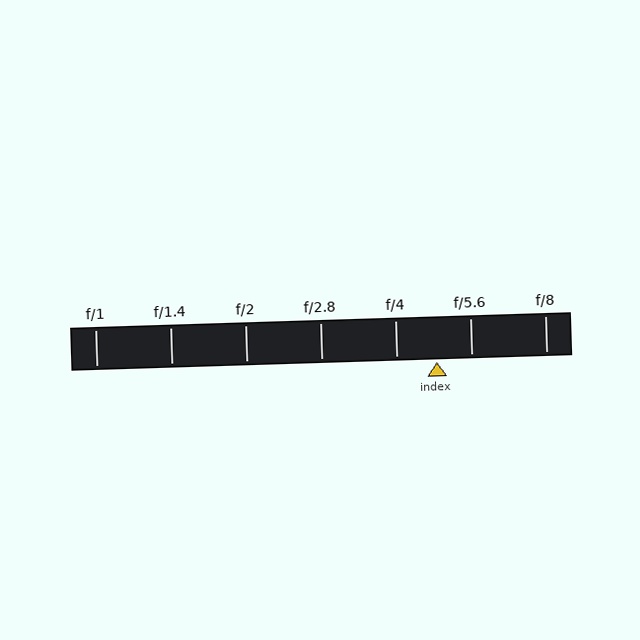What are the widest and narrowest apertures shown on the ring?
The widest aperture shown is f/1 and the narrowest is f/8.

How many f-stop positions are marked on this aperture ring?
There are 7 f-stop positions marked.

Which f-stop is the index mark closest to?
The index mark is closest to f/5.6.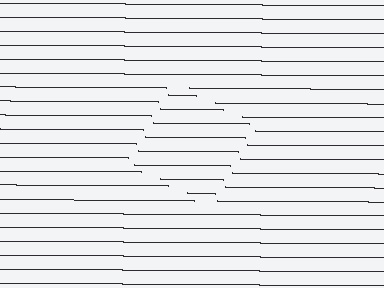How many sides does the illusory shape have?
4 sides — the line-ends trace a square.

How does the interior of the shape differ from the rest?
The interior of the shape contains the same grating, shifted by half a period — the contour is defined by the phase discontinuity where line-ends from the inner and outer gratings abut.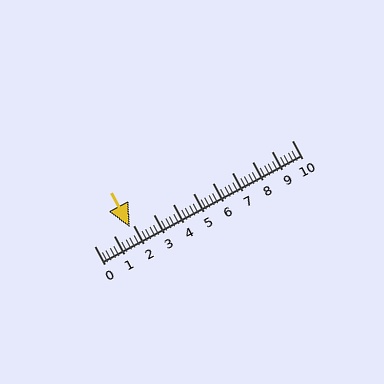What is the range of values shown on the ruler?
The ruler shows values from 0 to 10.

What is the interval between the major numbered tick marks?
The major tick marks are spaced 1 units apart.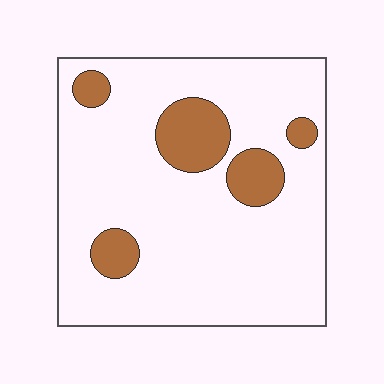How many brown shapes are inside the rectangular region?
5.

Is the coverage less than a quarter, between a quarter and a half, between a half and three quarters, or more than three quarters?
Less than a quarter.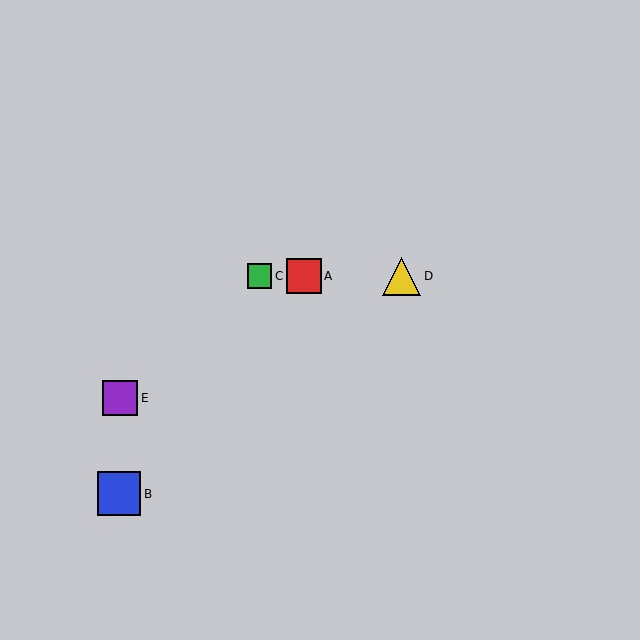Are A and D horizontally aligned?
Yes, both are at y≈276.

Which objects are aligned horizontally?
Objects A, C, D are aligned horizontally.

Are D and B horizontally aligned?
No, D is at y≈276 and B is at y≈494.